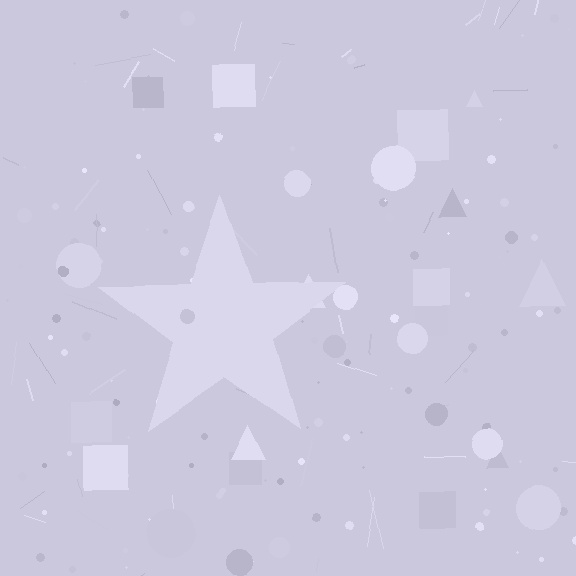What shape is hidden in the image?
A star is hidden in the image.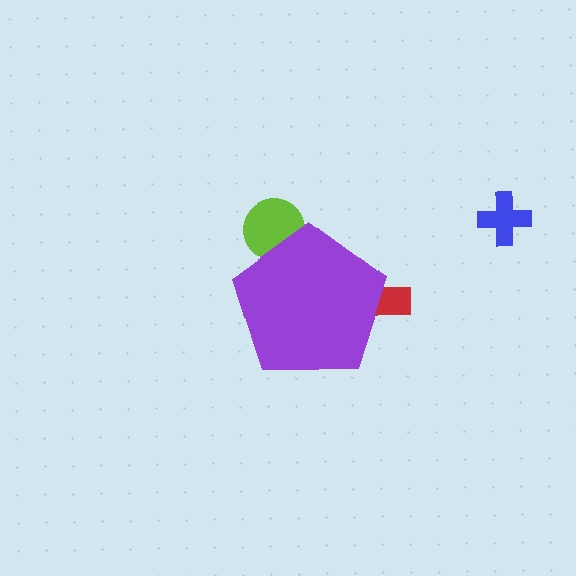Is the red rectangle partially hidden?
Yes, the red rectangle is partially hidden behind the purple pentagon.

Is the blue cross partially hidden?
No, the blue cross is fully visible.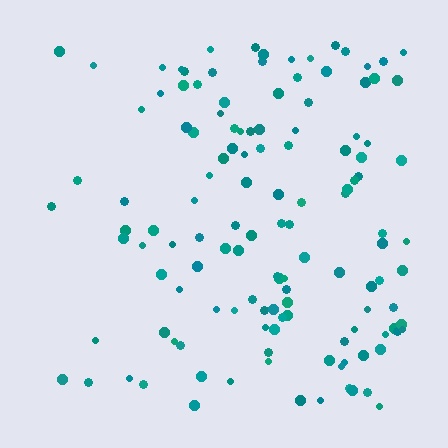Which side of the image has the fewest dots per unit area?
The left.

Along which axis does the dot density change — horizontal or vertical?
Horizontal.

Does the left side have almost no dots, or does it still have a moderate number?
Still a moderate number, just noticeably fewer than the right.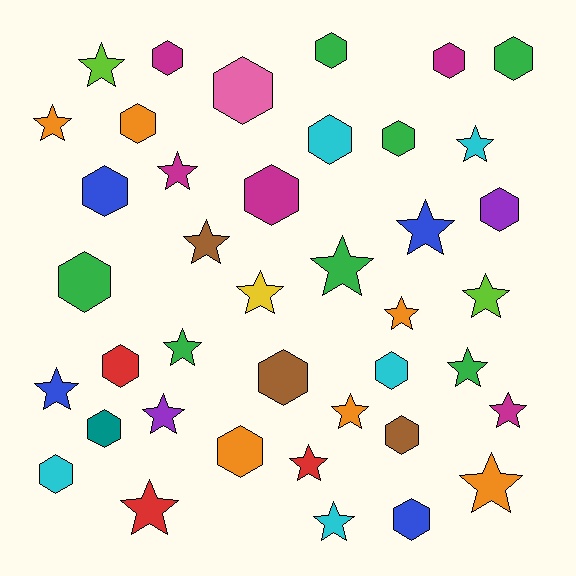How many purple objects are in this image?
There are 2 purple objects.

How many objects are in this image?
There are 40 objects.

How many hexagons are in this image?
There are 20 hexagons.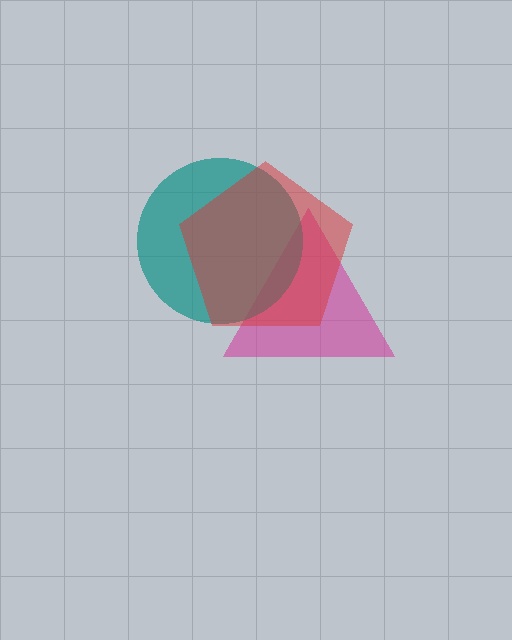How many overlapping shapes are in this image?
There are 3 overlapping shapes in the image.